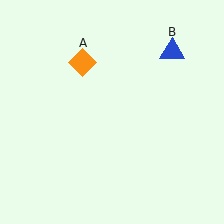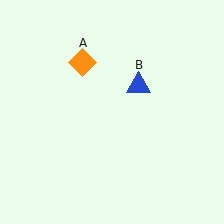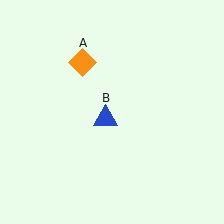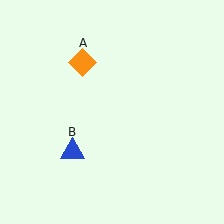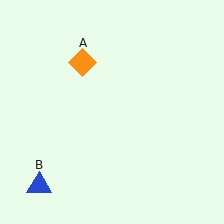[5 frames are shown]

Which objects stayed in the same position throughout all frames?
Orange diamond (object A) remained stationary.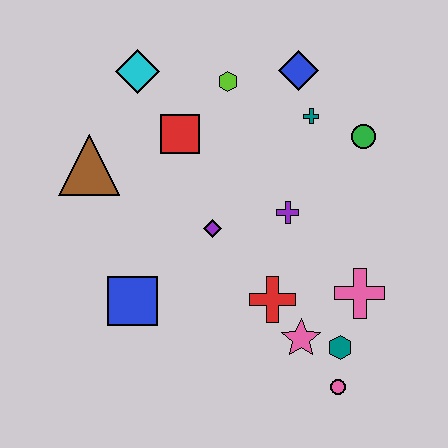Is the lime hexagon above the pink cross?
Yes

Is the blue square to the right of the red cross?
No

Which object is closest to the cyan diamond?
The red square is closest to the cyan diamond.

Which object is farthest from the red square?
The pink circle is farthest from the red square.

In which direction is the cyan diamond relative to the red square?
The cyan diamond is above the red square.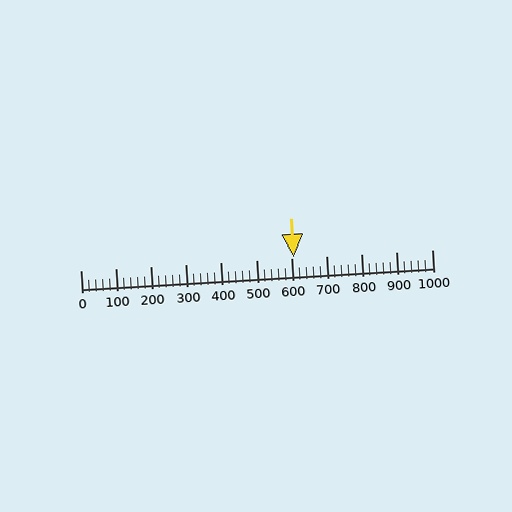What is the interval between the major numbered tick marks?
The major tick marks are spaced 100 units apart.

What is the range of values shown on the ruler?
The ruler shows values from 0 to 1000.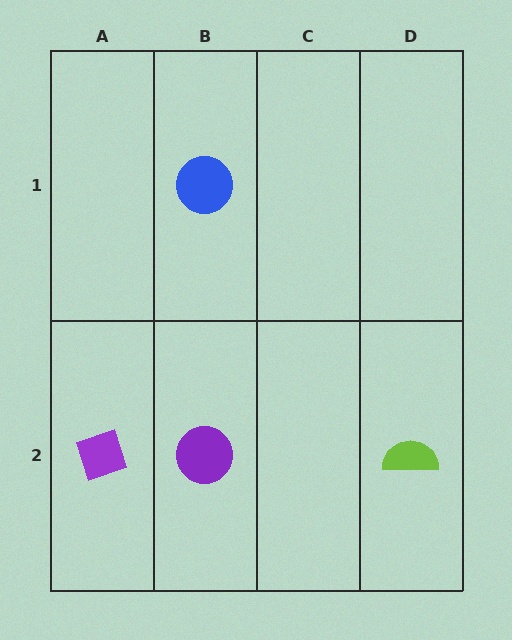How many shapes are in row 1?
1 shape.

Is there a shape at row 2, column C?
No, that cell is empty.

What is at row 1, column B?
A blue circle.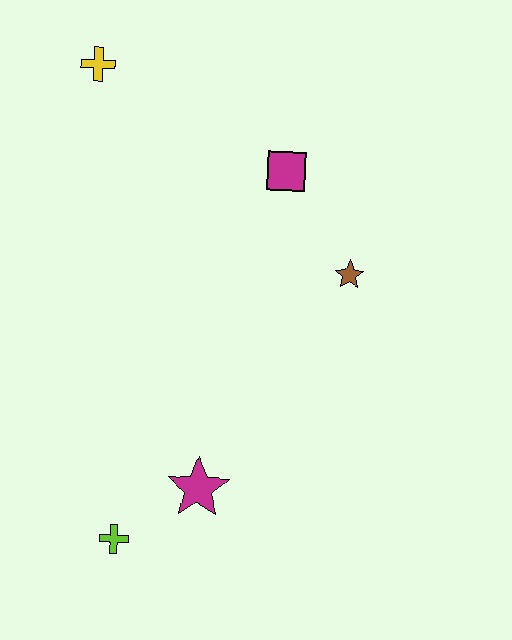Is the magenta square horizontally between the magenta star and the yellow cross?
No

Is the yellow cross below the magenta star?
No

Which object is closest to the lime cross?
The magenta star is closest to the lime cross.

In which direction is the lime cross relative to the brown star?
The lime cross is below the brown star.